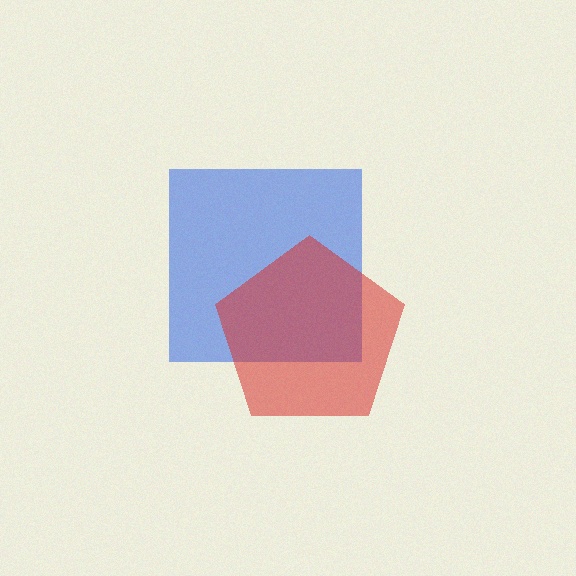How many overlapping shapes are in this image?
There are 2 overlapping shapes in the image.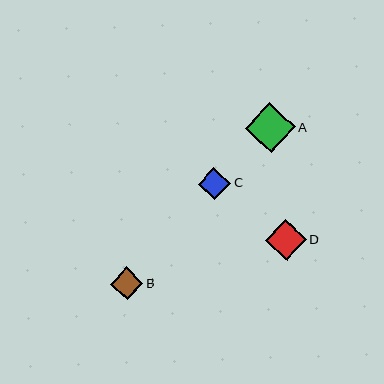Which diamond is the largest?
Diamond A is the largest with a size of approximately 50 pixels.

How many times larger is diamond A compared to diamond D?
Diamond A is approximately 1.2 times the size of diamond D.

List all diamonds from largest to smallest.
From largest to smallest: A, D, B, C.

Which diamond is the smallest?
Diamond C is the smallest with a size of approximately 32 pixels.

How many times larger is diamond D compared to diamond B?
Diamond D is approximately 1.2 times the size of diamond B.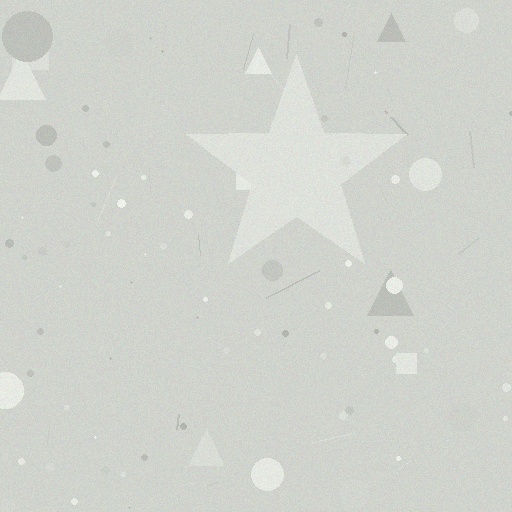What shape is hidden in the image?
A star is hidden in the image.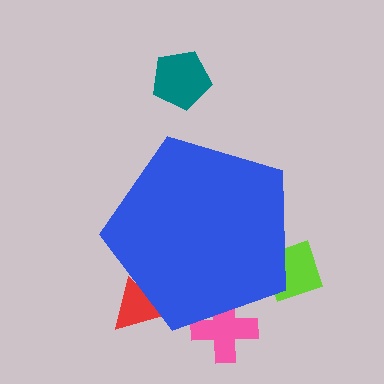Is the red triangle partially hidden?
Yes, the red triangle is partially hidden behind the blue pentagon.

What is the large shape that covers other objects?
A blue pentagon.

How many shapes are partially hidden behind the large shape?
3 shapes are partially hidden.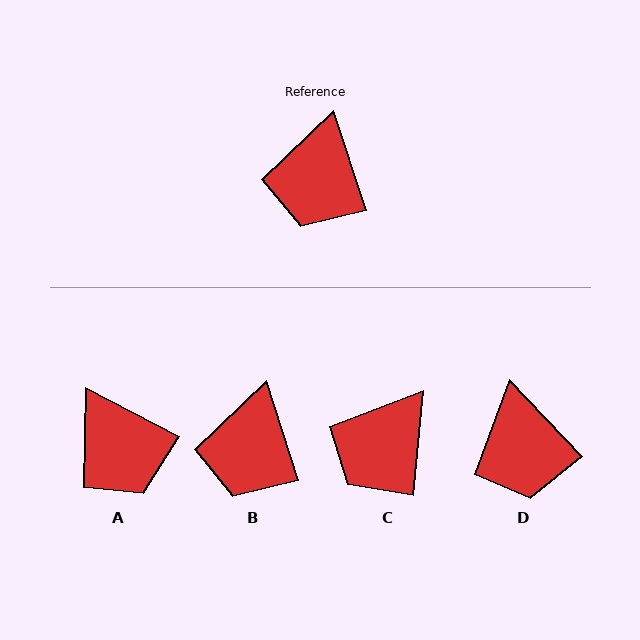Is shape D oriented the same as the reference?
No, it is off by about 26 degrees.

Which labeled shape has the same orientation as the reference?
B.